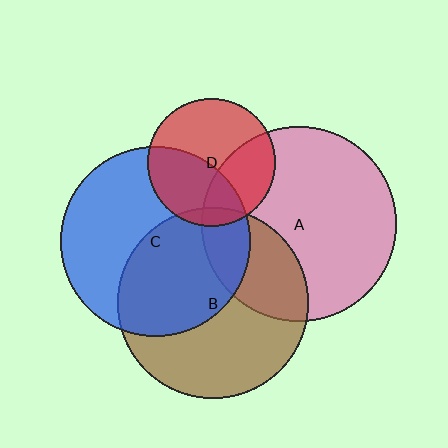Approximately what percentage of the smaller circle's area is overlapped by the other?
Approximately 30%.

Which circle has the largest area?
Circle A (pink).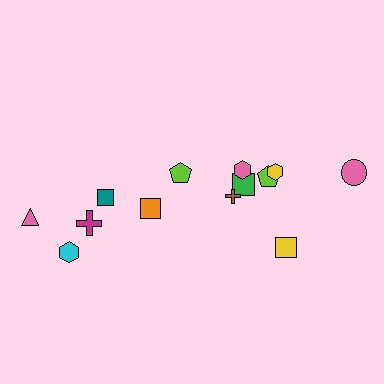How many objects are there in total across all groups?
There are 13 objects.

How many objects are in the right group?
There are 8 objects.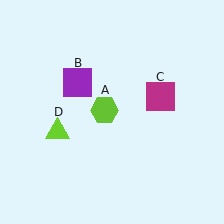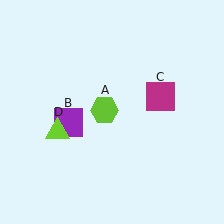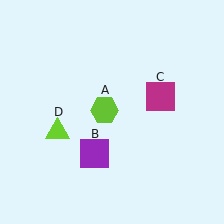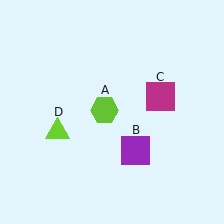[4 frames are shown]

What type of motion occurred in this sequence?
The purple square (object B) rotated counterclockwise around the center of the scene.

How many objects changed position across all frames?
1 object changed position: purple square (object B).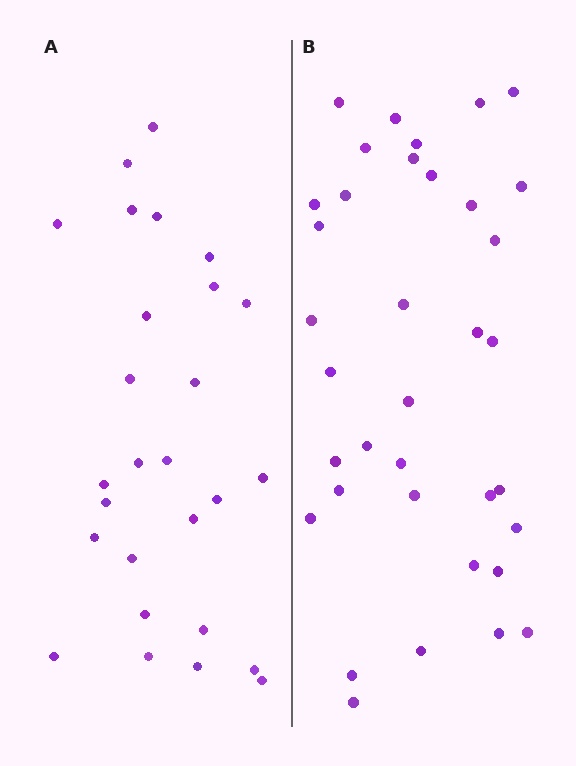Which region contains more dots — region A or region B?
Region B (the right region) has more dots.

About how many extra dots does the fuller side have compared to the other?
Region B has roughly 8 or so more dots than region A.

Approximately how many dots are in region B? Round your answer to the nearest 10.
About 40 dots. (The exact count is 36, which rounds to 40.)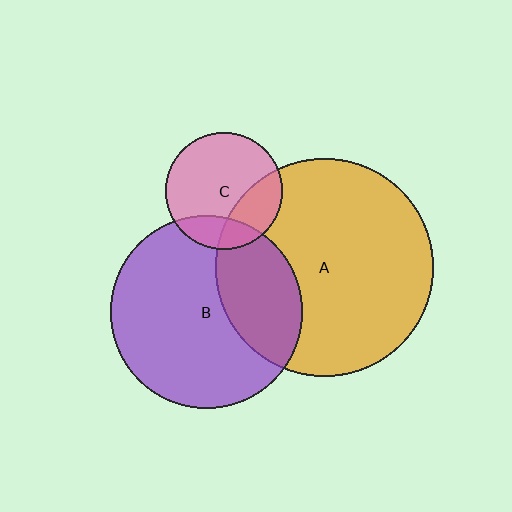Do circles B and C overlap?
Yes.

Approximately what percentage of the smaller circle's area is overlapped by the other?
Approximately 20%.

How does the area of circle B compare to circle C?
Approximately 2.7 times.